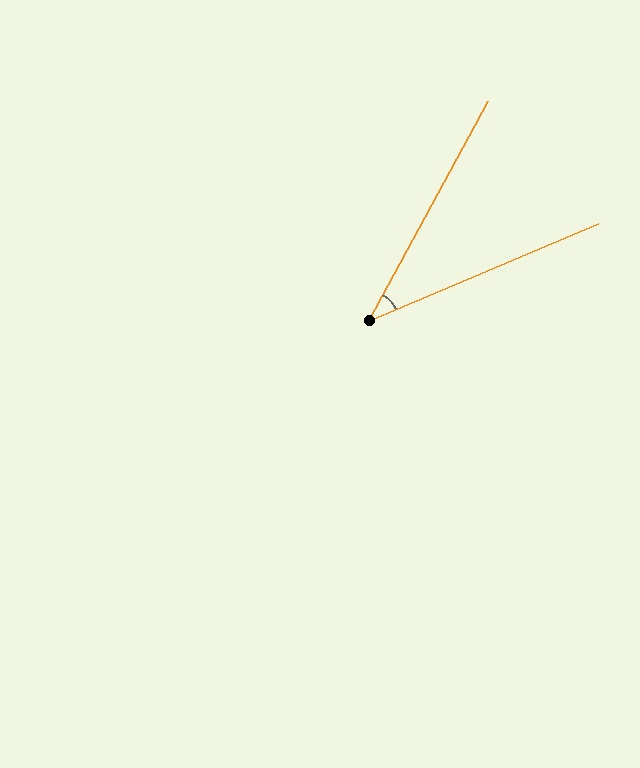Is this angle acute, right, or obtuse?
It is acute.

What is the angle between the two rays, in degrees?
Approximately 39 degrees.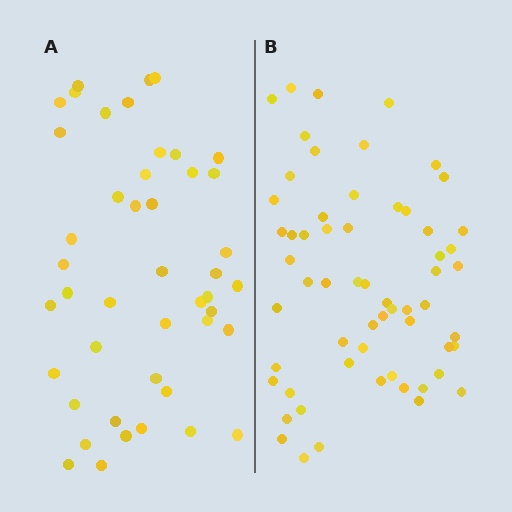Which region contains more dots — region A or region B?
Region B (the right region) has more dots.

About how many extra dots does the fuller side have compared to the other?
Region B has approximately 15 more dots than region A.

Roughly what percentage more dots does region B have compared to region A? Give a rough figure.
About 35% more.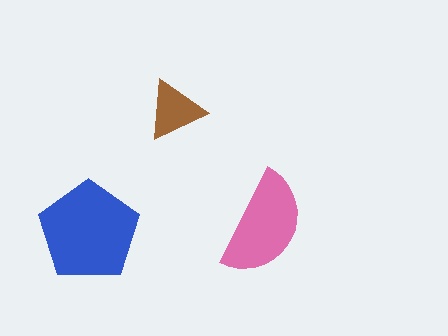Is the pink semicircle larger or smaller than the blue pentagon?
Smaller.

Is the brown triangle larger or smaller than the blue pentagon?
Smaller.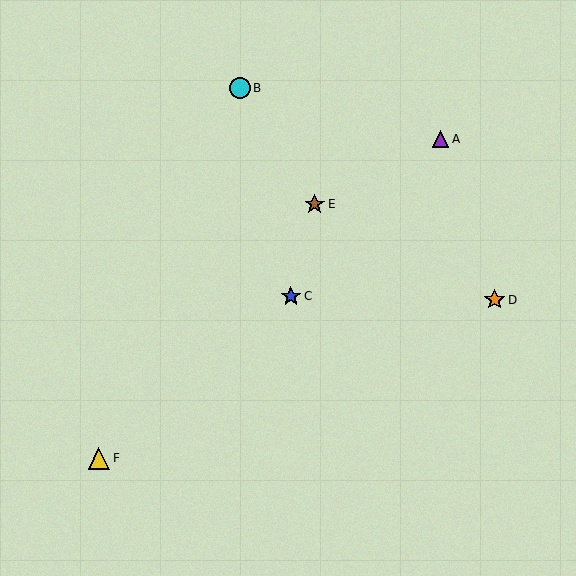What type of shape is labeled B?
Shape B is a cyan circle.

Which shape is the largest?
The yellow triangle (labeled F) is the largest.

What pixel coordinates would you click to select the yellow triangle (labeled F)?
Click at (99, 458) to select the yellow triangle F.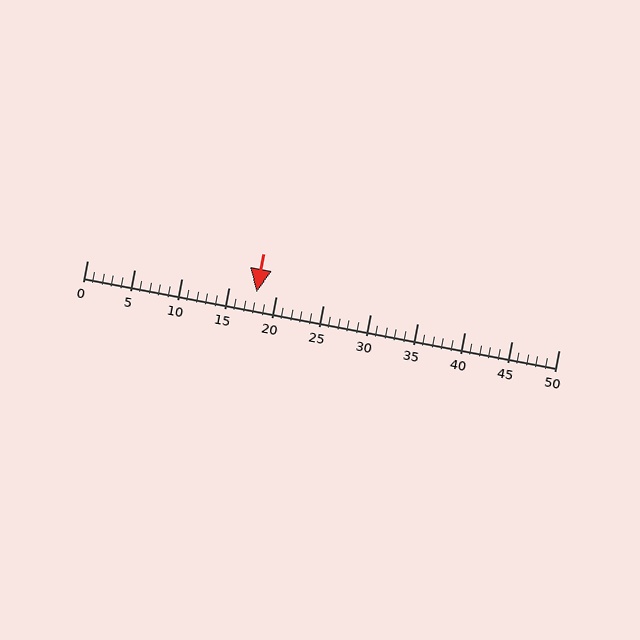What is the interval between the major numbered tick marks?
The major tick marks are spaced 5 units apart.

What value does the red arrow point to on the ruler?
The red arrow points to approximately 18.